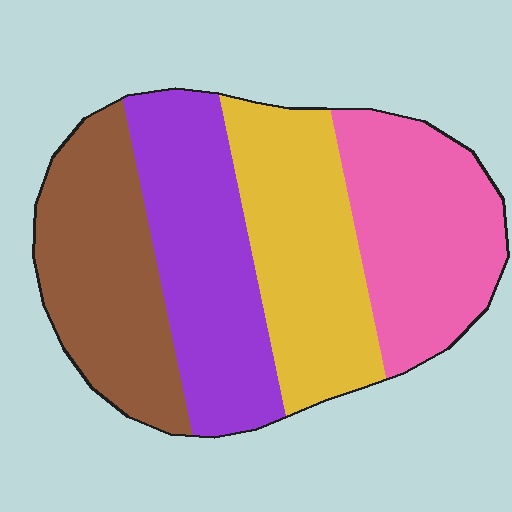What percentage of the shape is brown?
Brown covers about 25% of the shape.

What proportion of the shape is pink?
Pink covers around 25% of the shape.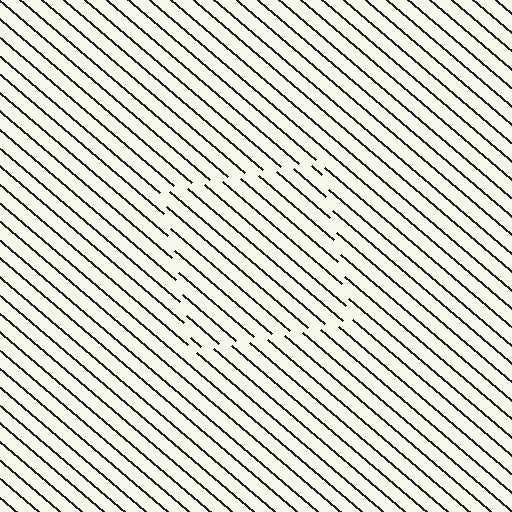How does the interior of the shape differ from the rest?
The interior of the shape contains the same grating, shifted by half a period — the contour is defined by the phase discontinuity where line-ends from the inner and outer gratings abut.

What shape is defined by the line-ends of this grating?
An illusory square. The interior of the shape contains the same grating, shifted by half a period — the contour is defined by the phase discontinuity where line-ends from the inner and outer gratings abut.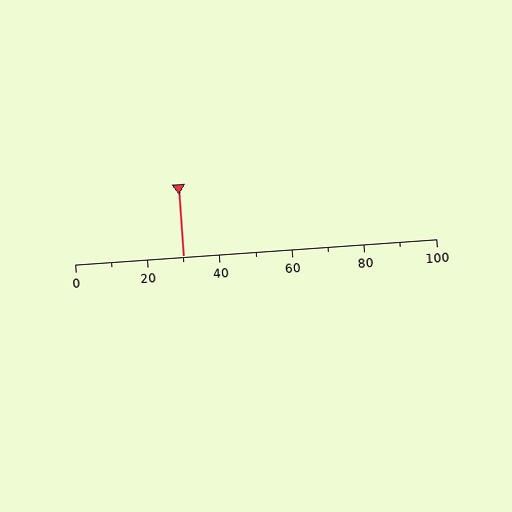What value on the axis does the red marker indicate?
The marker indicates approximately 30.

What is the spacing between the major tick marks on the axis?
The major ticks are spaced 20 apart.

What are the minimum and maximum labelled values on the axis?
The axis runs from 0 to 100.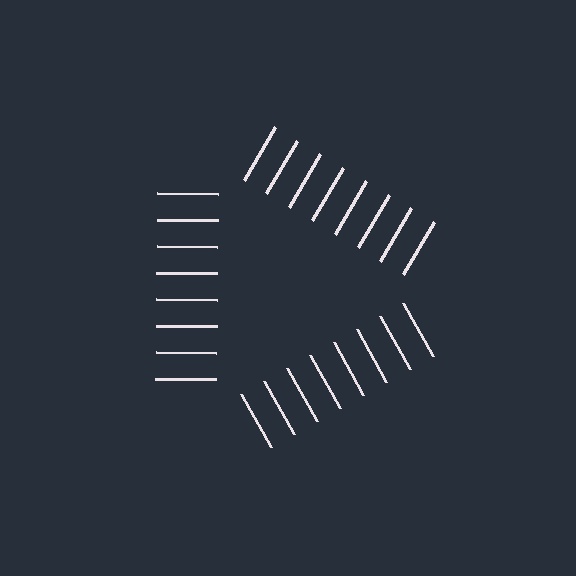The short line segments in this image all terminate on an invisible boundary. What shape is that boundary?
An illusory triangle — the line segments terminate on its edges but no continuous stroke is drawn.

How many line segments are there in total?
24 — 8 along each of the 3 edges.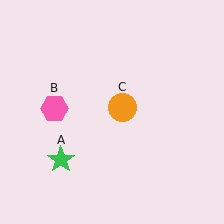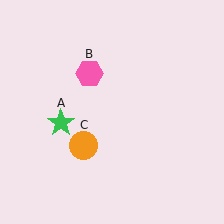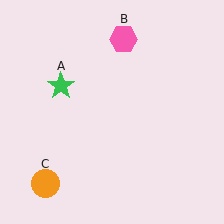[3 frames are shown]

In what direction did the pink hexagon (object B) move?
The pink hexagon (object B) moved up and to the right.